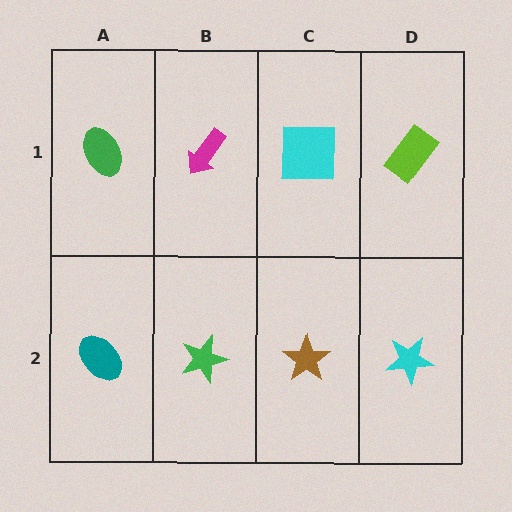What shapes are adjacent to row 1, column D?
A cyan star (row 2, column D), a cyan square (row 1, column C).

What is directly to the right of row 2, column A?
A green star.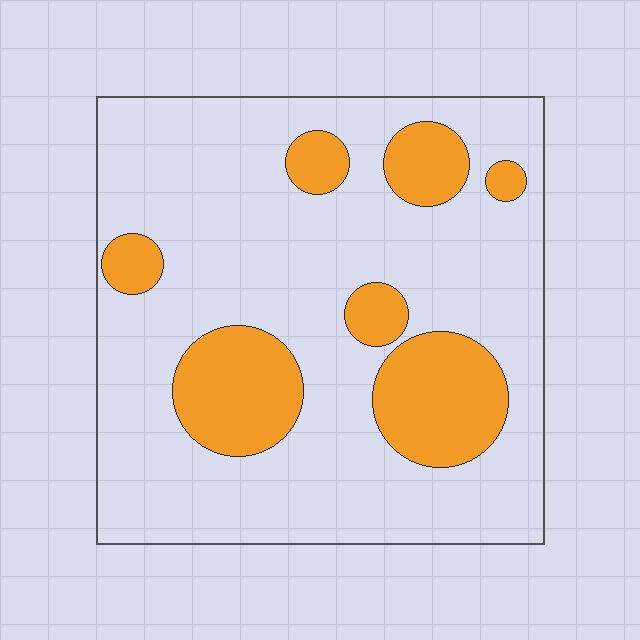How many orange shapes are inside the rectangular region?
7.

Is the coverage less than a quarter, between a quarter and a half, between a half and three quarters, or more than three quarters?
Less than a quarter.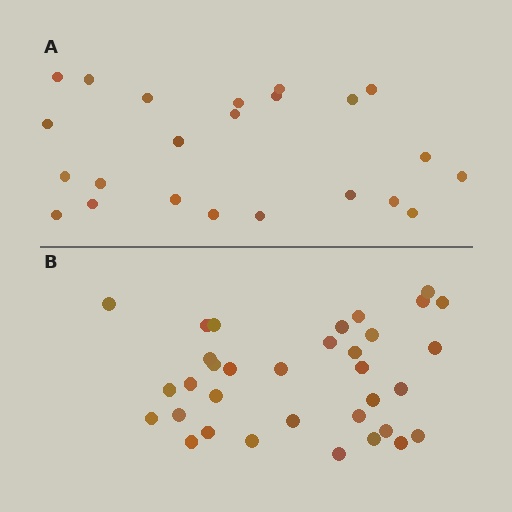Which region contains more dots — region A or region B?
Region B (the bottom region) has more dots.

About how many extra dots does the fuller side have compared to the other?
Region B has roughly 12 or so more dots than region A.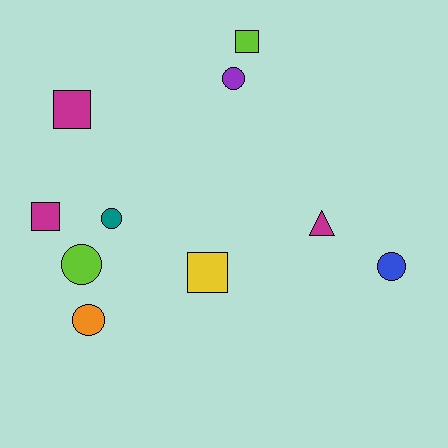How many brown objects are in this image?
There are no brown objects.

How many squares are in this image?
There are 4 squares.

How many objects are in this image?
There are 10 objects.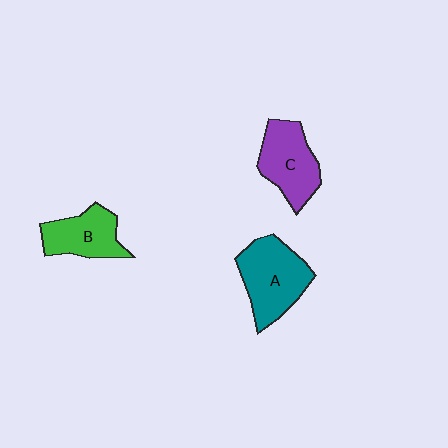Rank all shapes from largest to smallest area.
From largest to smallest: A (teal), C (purple), B (green).